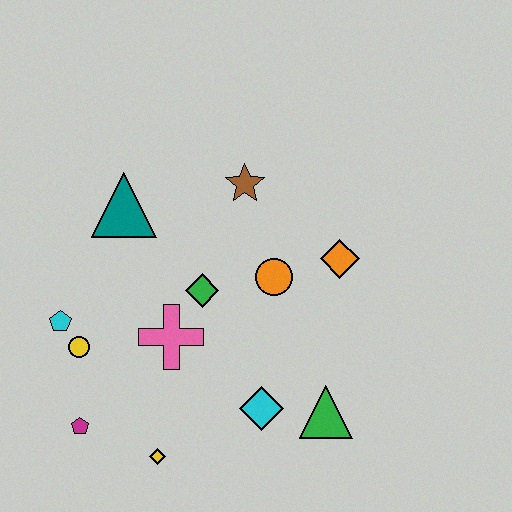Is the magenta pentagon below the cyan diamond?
Yes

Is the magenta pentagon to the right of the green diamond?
No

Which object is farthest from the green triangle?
The teal triangle is farthest from the green triangle.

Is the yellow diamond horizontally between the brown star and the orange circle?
No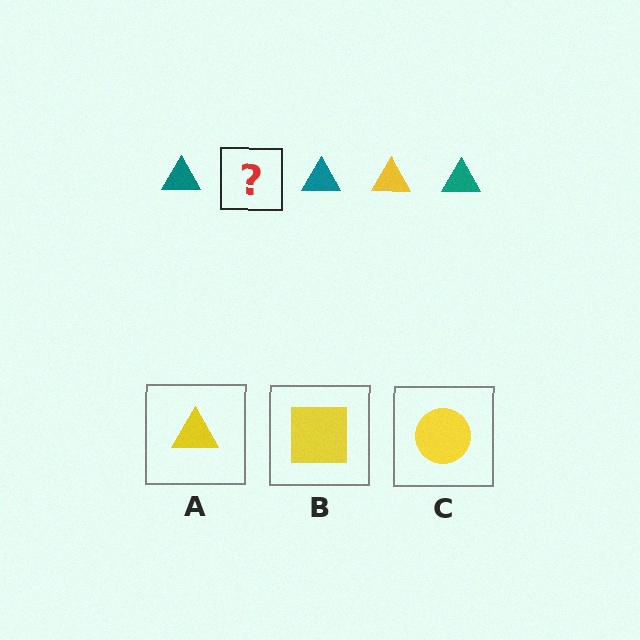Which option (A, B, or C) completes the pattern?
A.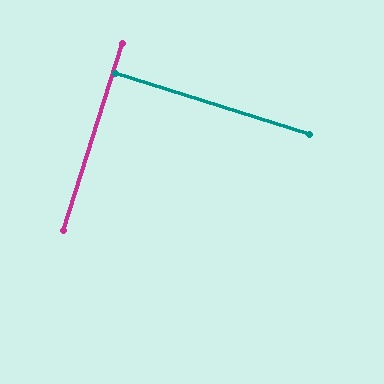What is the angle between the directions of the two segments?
Approximately 90 degrees.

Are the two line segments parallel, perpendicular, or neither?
Perpendicular — they meet at approximately 90°.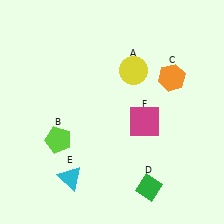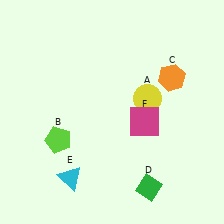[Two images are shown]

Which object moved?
The yellow circle (A) moved down.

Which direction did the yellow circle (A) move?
The yellow circle (A) moved down.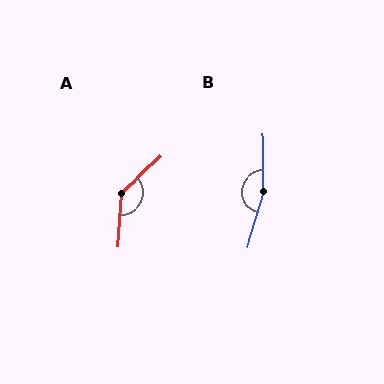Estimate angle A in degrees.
Approximately 137 degrees.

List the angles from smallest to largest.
A (137°), B (164°).